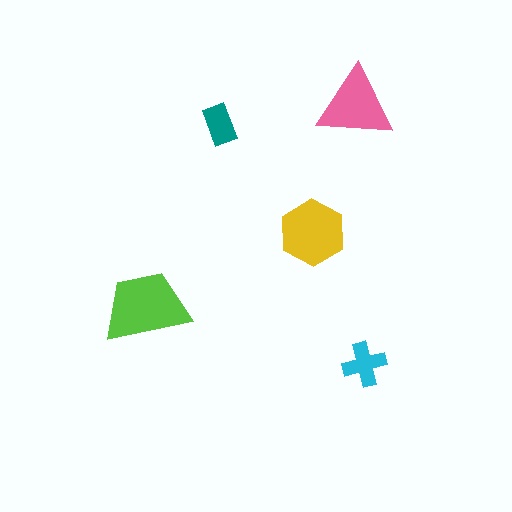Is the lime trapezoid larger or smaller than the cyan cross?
Larger.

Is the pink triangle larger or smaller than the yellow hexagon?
Smaller.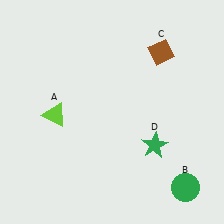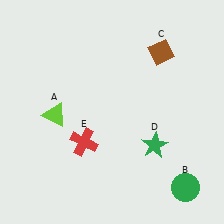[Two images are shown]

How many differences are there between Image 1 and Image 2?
There is 1 difference between the two images.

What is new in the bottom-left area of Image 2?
A red cross (E) was added in the bottom-left area of Image 2.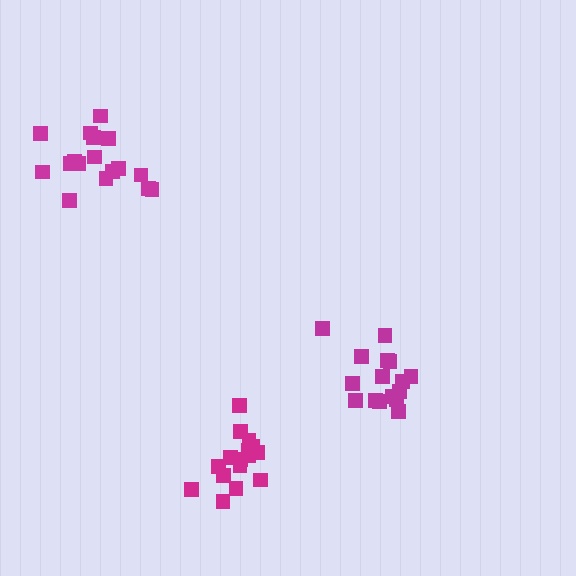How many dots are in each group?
Group 1: 16 dots, Group 2: 17 dots, Group 3: 17 dots (50 total).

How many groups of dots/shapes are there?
There are 3 groups.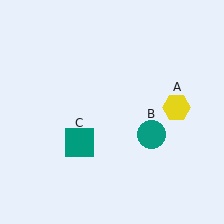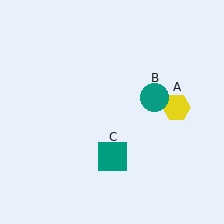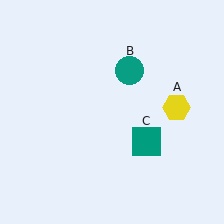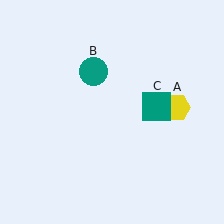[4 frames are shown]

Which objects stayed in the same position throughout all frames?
Yellow hexagon (object A) remained stationary.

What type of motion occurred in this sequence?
The teal circle (object B), teal square (object C) rotated counterclockwise around the center of the scene.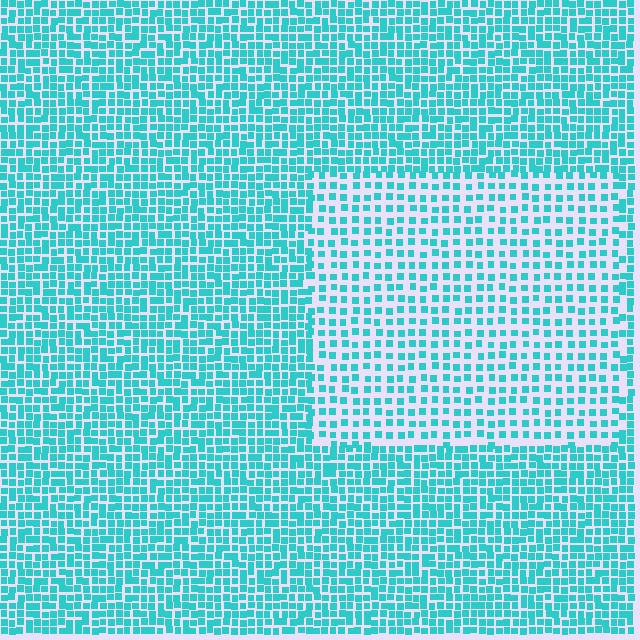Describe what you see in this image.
The image contains small cyan elements arranged at two different densities. A rectangle-shaped region is visible where the elements are less densely packed than the surrounding area.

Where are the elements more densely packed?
The elements are more densely packed outside the rectangle boundary.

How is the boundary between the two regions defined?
The boundary is defined by a change in element density (approximately 1.9x ratio). All elements are the same color, size, and shape.